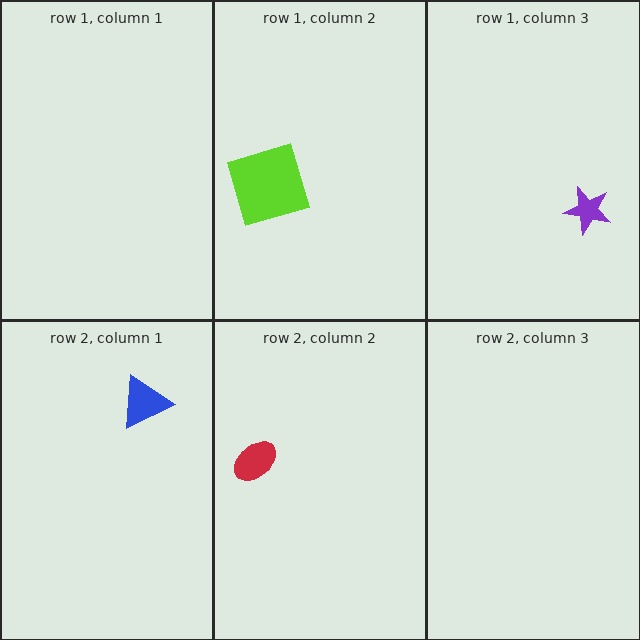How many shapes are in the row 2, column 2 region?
1.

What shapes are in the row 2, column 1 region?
The blue triangle.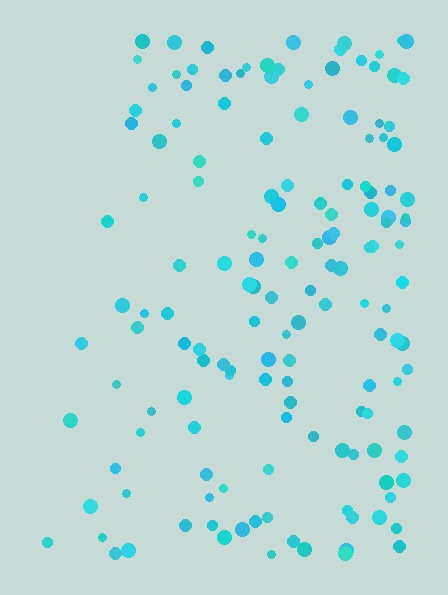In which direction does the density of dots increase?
From left to right, with the right side densest.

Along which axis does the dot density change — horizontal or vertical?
Horizontal.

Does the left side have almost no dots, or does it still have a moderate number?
Still a moderate number, just noticeably fewer than the right.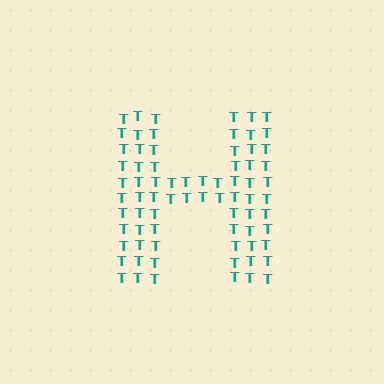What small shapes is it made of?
It is made of small letter T's.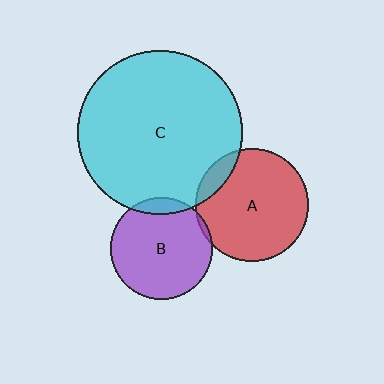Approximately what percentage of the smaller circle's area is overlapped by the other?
Approximately 10%.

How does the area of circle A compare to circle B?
Approximately 1.2 times.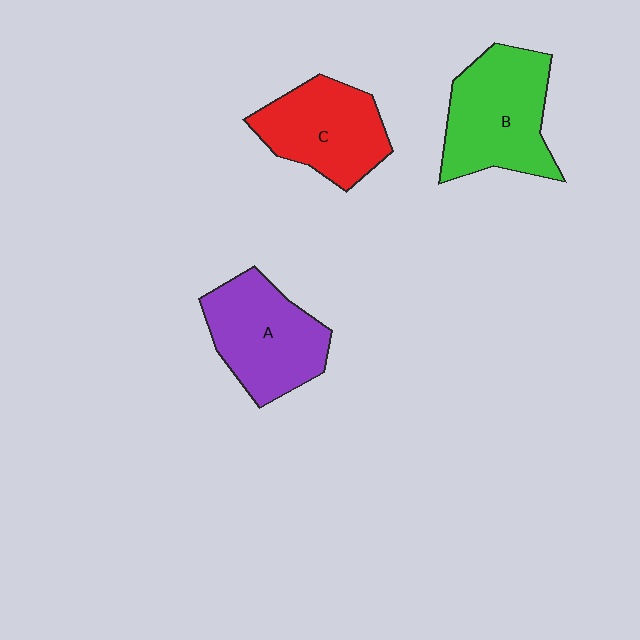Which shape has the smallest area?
Shape C (red).